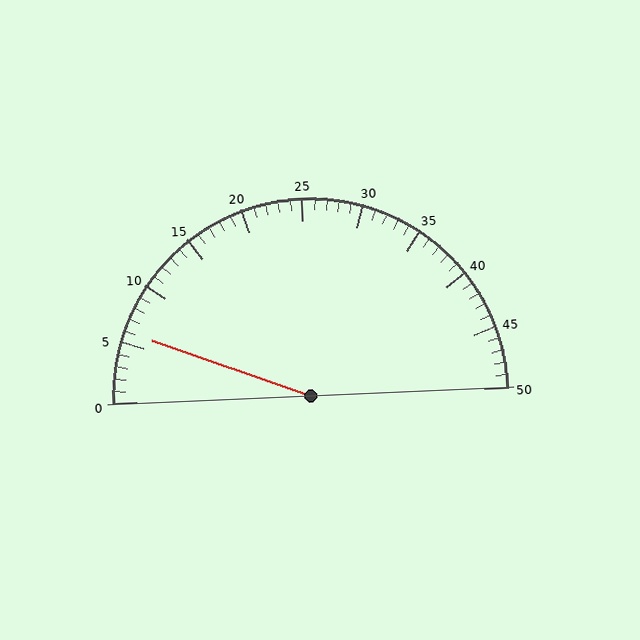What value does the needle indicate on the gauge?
The needle indicates approximately 6.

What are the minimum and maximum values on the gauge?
The gauge ranges from 0 to 50.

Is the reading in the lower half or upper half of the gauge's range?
The reading is in the lower half of the range (0 to 50).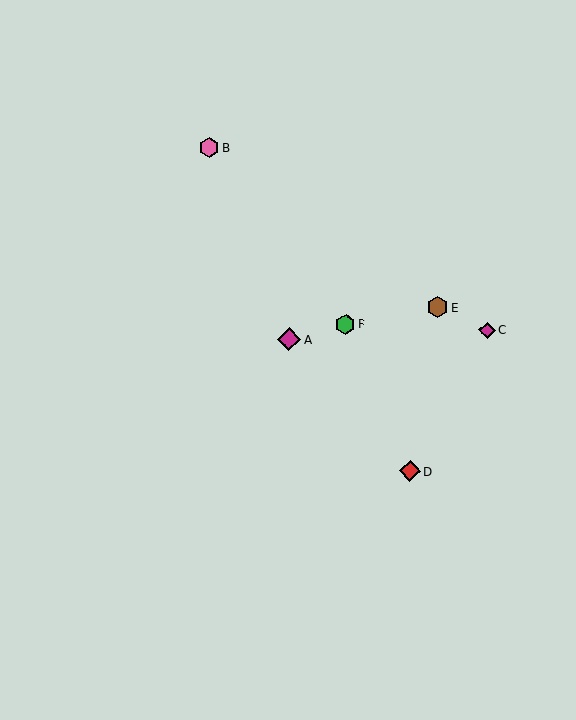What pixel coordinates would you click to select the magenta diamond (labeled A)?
Click at (289, 339) to select the magenta diamond A.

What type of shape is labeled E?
Shape E is a brown hexagon.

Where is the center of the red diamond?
The center of the red diamond is at (410, 471).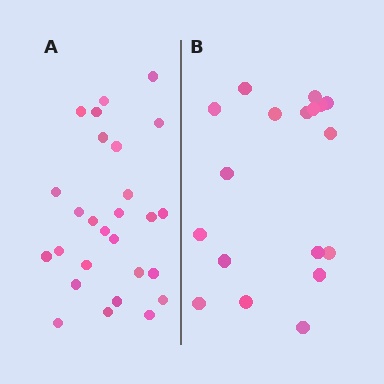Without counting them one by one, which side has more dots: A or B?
Region A (the left region) has more dots.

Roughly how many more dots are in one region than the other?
Region A has roughly 8 or so more dots than region B.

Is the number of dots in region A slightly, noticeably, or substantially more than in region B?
Region A has substantially more. The ratio is roughly 1.5 to 1.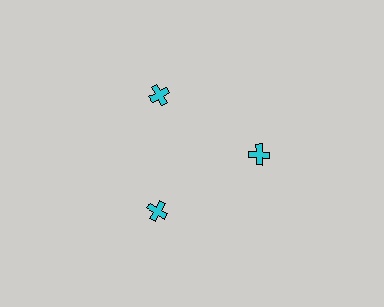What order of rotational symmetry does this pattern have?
This pattern has 3-fold rotational symmetry.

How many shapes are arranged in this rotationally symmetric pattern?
There are 3 shapes, arranged in 3 groups of 1.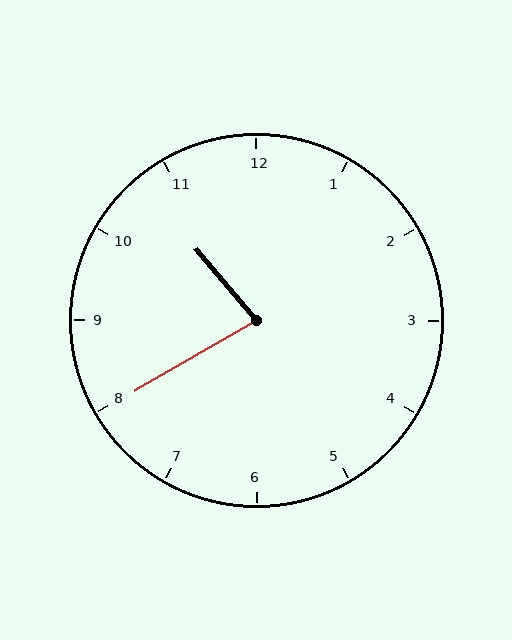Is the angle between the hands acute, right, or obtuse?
It is acute.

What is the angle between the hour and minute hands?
Approximately 80 degrees.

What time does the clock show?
10:40.